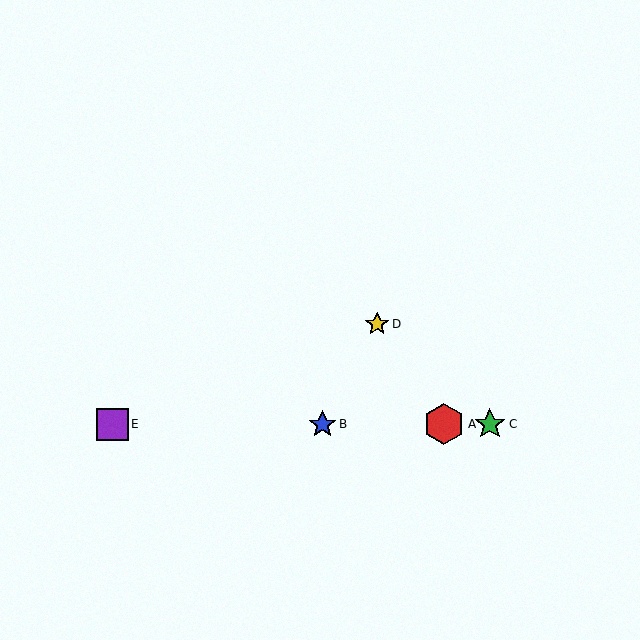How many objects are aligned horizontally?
4 objects (A, B, C, E) are aligned horizontally.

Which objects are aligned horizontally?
Objects A, B, C, E are aligned horizontally.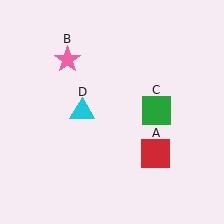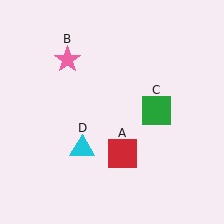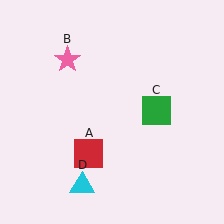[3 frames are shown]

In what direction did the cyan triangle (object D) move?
The cyan triangle (object D) moved down.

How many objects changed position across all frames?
2 objects changed position: red square (object A), cyan triangle (object D).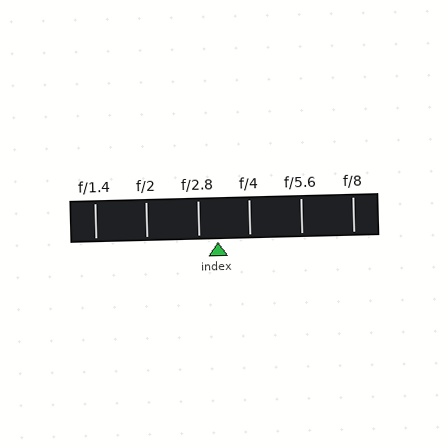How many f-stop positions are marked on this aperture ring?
There are 6 f-stop positions marked.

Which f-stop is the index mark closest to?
The index mark is closest to f/2.8.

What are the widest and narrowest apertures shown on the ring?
The widest aperture shown is f/1.4 and the narrowest is f/8.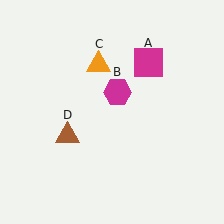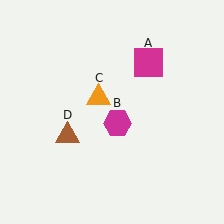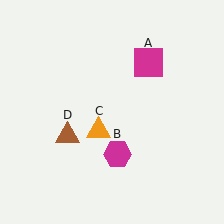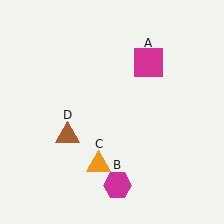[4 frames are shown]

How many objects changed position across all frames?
2 objects changed position: magenta hexagon (object B), orange triangle (object C).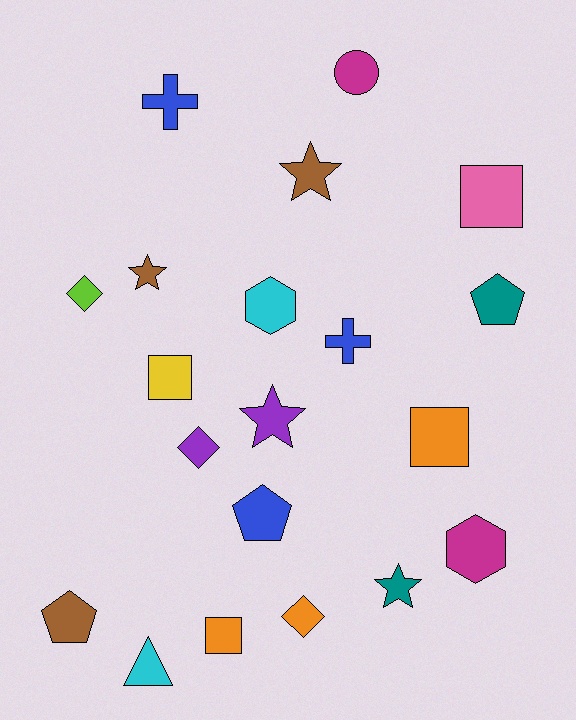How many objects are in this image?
There are 20 objects.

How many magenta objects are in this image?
There are 2 magenta objects.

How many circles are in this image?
There is 1 circle.